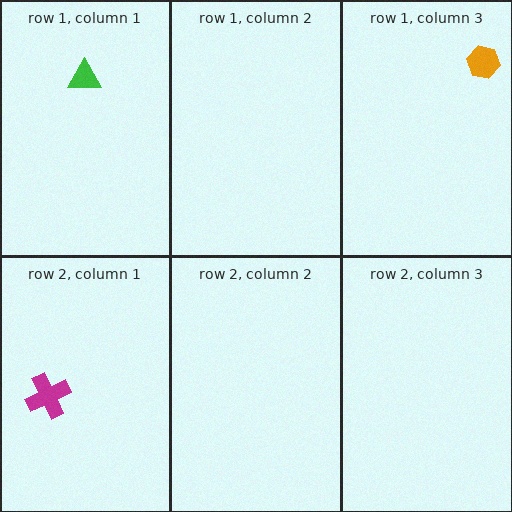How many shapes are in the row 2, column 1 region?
1.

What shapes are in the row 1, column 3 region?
The orange hexagon.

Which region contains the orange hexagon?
The row 1, column 3 region.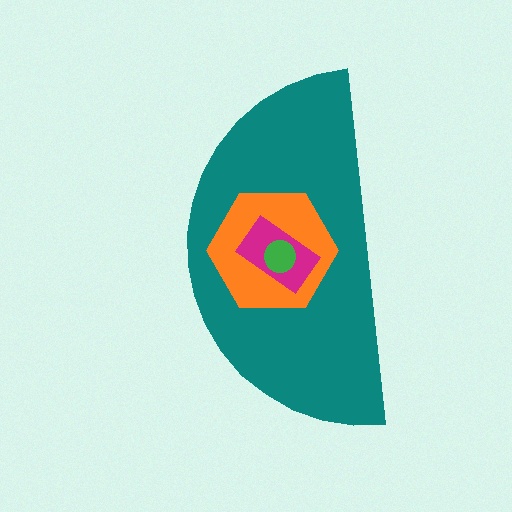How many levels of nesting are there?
4.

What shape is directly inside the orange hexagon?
The magenta rectangle.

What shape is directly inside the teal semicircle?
The orange hexagon.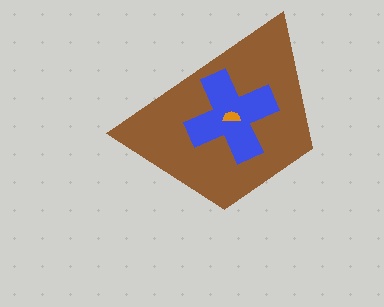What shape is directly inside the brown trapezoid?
The blue cross.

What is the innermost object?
The orange semicircle.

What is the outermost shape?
The brown trapezoid.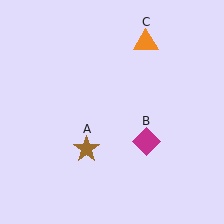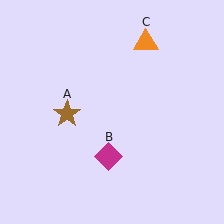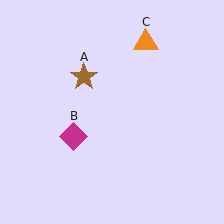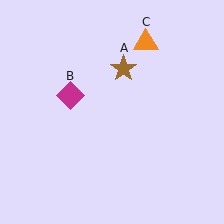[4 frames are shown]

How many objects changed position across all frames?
2 objects changed position: brown star (object A), magenta diamond (object B).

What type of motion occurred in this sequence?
The brown star (object A), magenta diamond (object B) rotated clockwise around the center of the scene.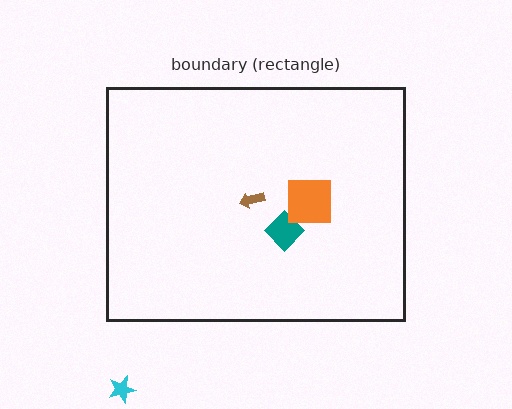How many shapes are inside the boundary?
3 inside, 1 outside.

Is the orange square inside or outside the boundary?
Inside.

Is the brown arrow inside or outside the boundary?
Inside.